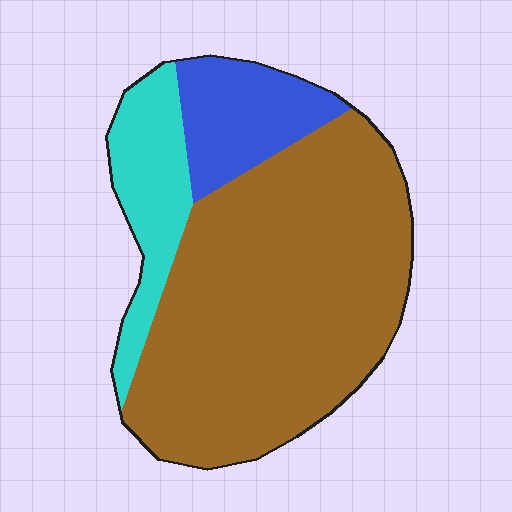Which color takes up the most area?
Brown, at roughly 70%.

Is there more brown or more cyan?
Brown.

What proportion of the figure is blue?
Blue takes up about one sixth (1/6) of the figure.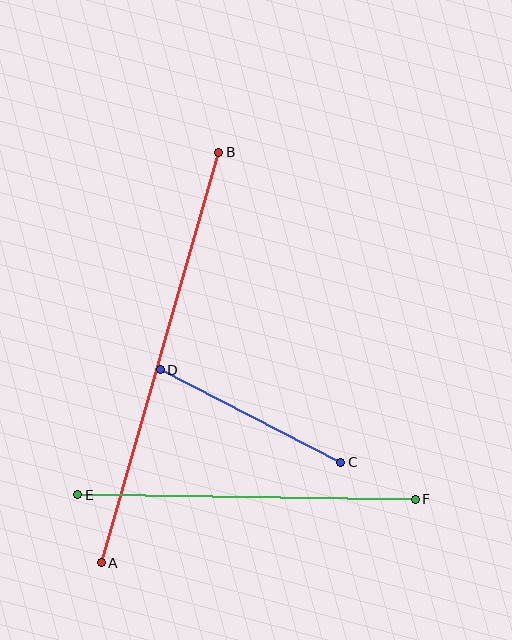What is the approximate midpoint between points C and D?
The midpoint is at approximately (250, 416) pixels.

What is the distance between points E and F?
The distance is approximately 338 pixels.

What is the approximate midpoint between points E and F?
The midpoint is at approximately (247, 497) pixels.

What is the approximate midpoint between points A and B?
The midpoint is at approximately (160, 358) pixels.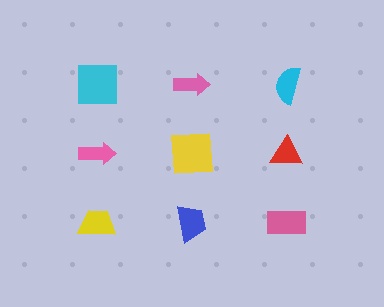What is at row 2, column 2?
A yellow square.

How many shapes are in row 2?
3 shapes.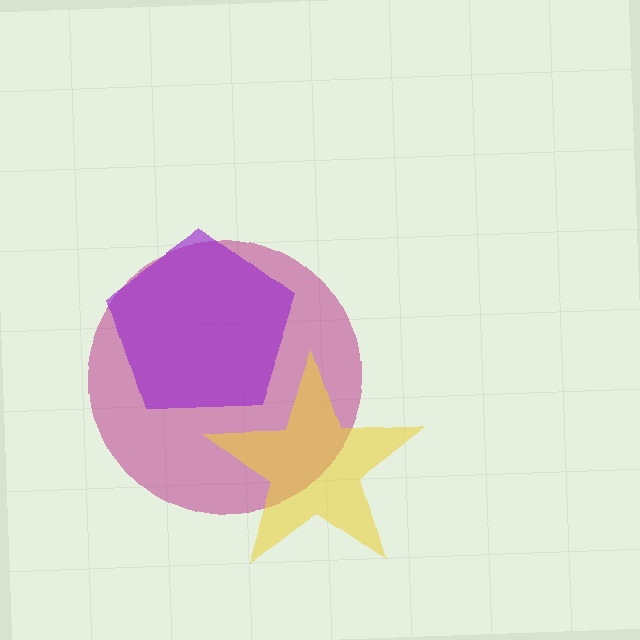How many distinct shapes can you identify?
There are 3 distinct shapes: a magenta circle, a yellow star, a purple pentagon.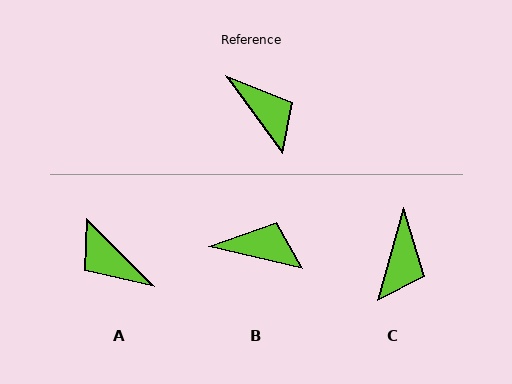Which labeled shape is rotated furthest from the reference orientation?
A, about 170 degrees away.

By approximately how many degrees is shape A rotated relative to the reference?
Approximately 170 degrees clockwise.